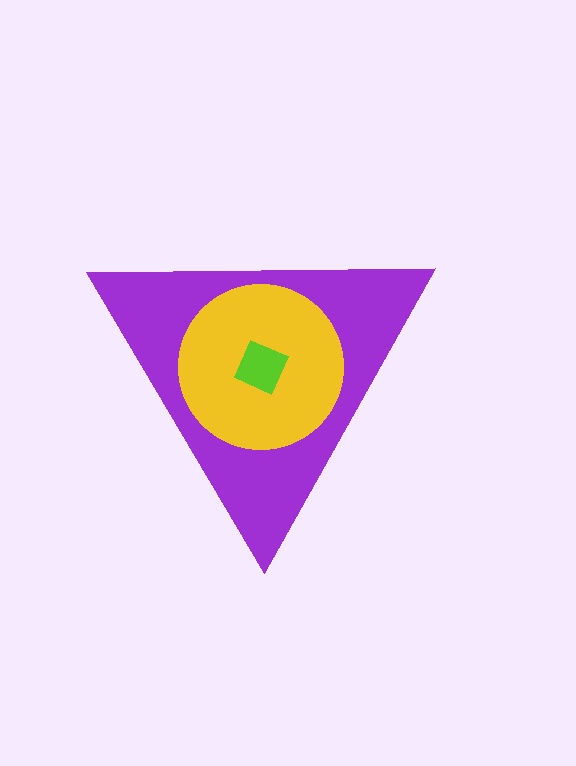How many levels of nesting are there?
3.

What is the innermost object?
The lime square.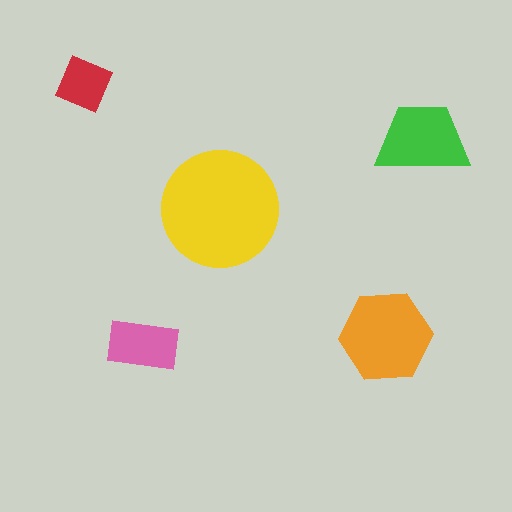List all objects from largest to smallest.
The yellow circle, the orange hexagon, the green trapezoid, the pink rectangle, the red diamond.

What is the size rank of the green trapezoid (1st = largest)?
3rd.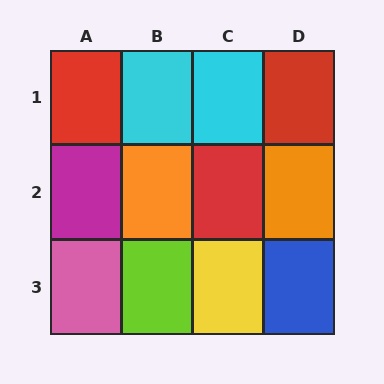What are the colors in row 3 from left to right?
Pink, lime, yellow, blue.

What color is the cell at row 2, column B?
Orange.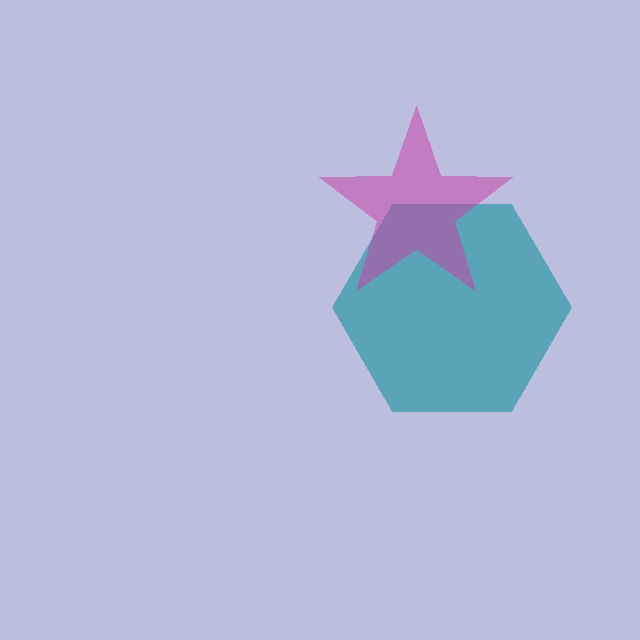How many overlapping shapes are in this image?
There are 2 overlapping shapes in the image.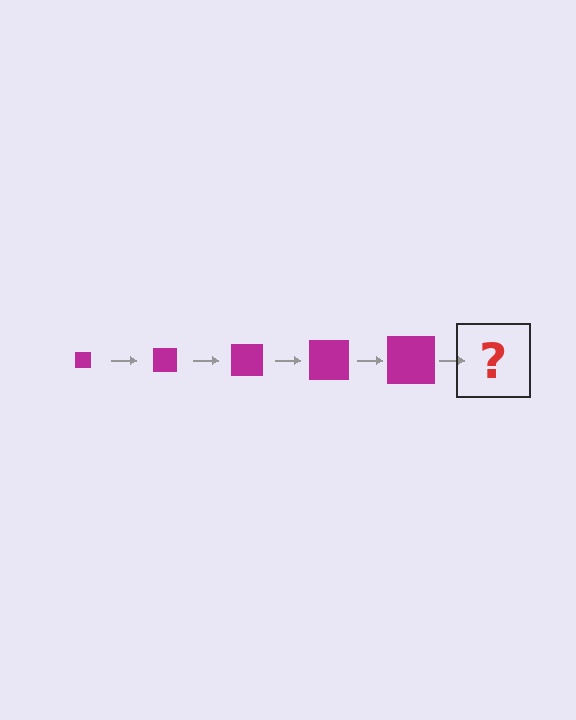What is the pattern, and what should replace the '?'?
The pattern is that the square gets progressively larger each step. The '?' should be a magenta square, larger than the previous one.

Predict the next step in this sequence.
The next step is a magenta square, larger than the previous one.